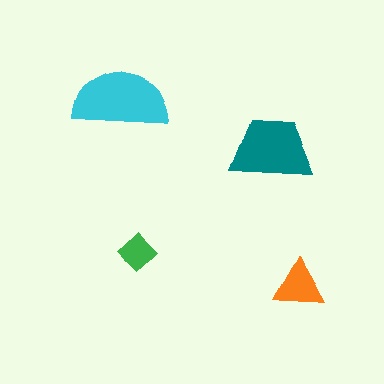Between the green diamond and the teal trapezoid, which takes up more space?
The teal trapezoid.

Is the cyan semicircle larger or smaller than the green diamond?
Larger.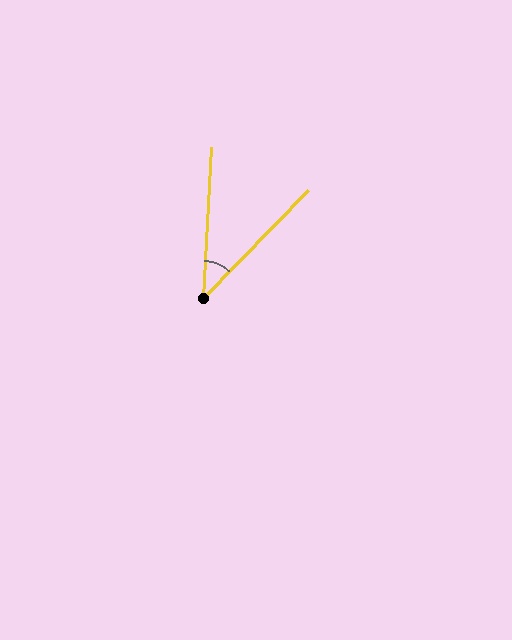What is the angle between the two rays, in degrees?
Approximately 41 degrees.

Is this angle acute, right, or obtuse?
It is acute.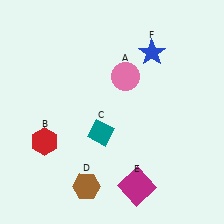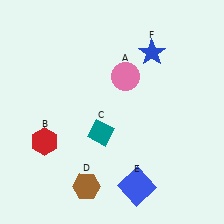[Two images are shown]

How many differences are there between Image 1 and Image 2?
There is 1 difference between the two images.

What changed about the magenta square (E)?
In Image 1, E is magenta. In Image 2, it changed to blue.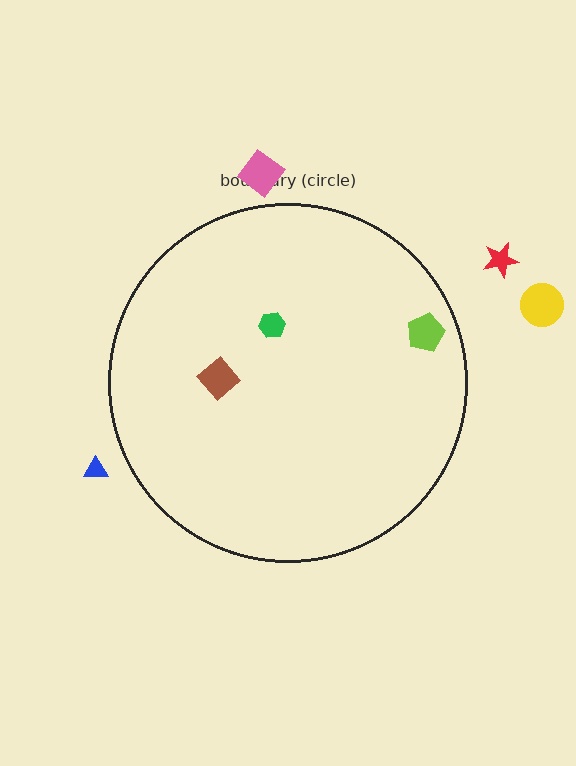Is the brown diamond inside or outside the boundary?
Inside.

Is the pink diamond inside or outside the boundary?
Outside.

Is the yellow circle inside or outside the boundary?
Outside.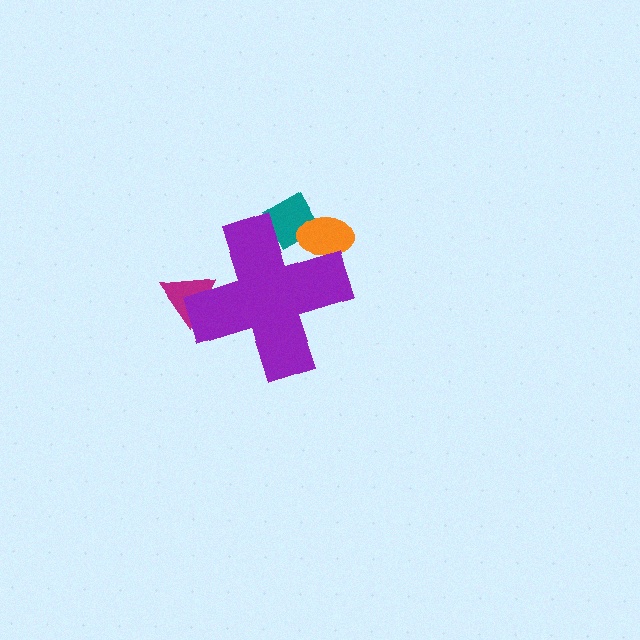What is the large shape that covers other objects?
A purple cross.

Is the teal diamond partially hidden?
Yes, the teal diamond is partially hidden behind the purple cross.